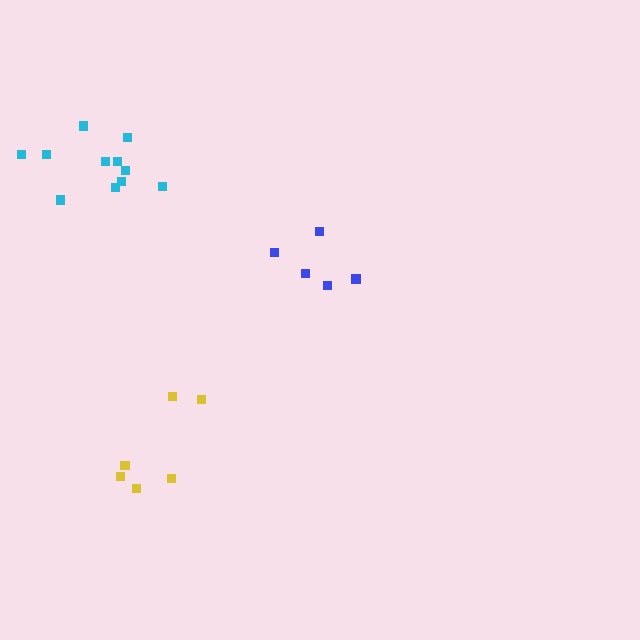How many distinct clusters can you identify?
There are 3 distinct clusters.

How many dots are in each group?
Group 1: 5 dots, Group 2: 6 dots, Group 3: 11 dots (22 total).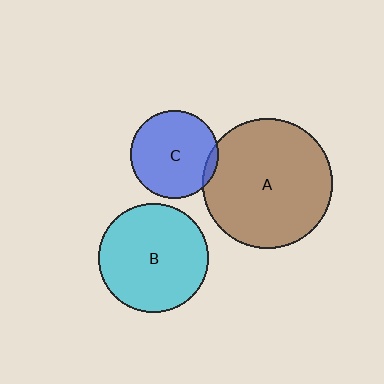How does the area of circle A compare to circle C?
Approximately 2.2 times.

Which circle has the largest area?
Circle A (brown).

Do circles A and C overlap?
Yes.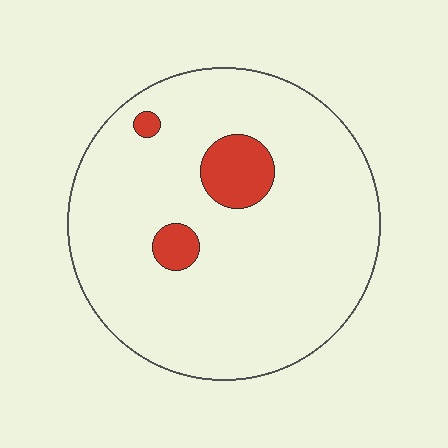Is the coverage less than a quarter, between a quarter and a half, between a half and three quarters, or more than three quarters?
Less than a quarter.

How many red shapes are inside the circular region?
3.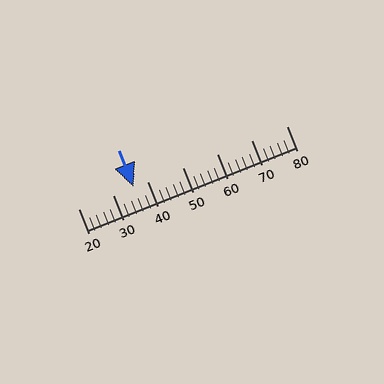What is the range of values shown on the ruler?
The ruler shows values from 20 to 80.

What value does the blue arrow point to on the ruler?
The blue arrow points to approximately 36.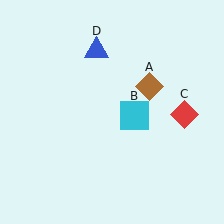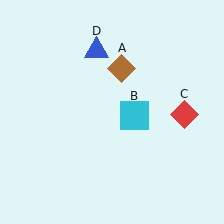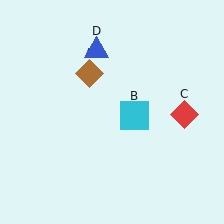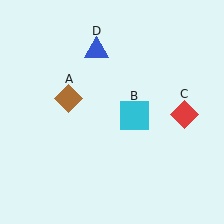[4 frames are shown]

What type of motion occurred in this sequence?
The brown diamond (object A) rotated counterclockwise around the center of the scene.